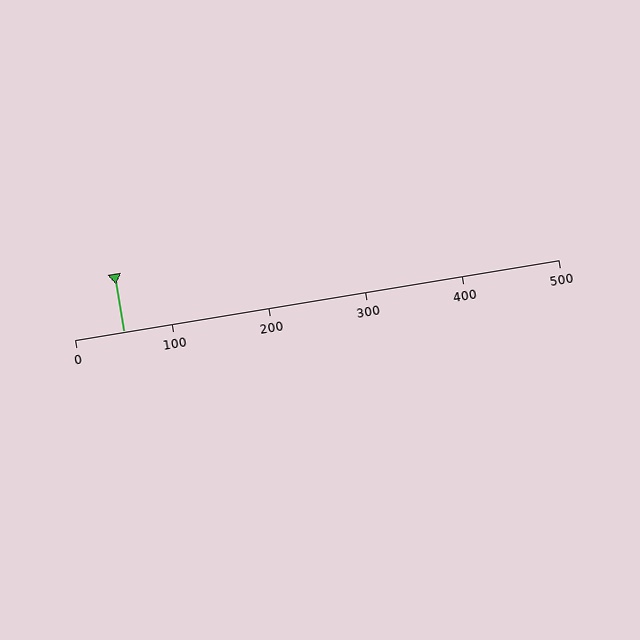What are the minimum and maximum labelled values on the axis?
The axis runs from 0 to 500.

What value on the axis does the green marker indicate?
The marker indicates approximately 50.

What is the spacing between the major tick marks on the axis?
The major ticks are spaced 100 apart.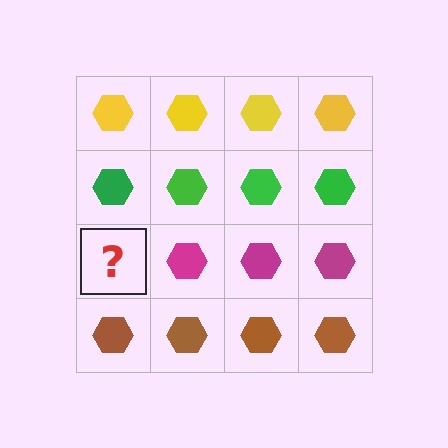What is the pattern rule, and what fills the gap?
The rule is that each row has a consistent color. The gap should be filled with a magenta hexagon.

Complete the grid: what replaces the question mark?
The question mark should be replaced with a magenta hexagon.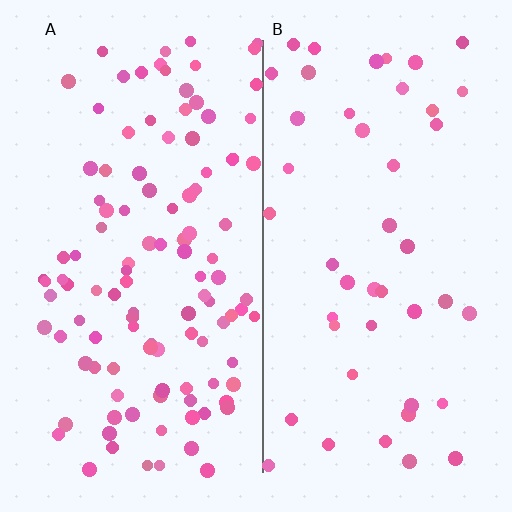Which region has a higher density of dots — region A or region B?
A (the left).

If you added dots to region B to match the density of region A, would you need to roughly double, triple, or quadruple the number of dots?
Approximately double.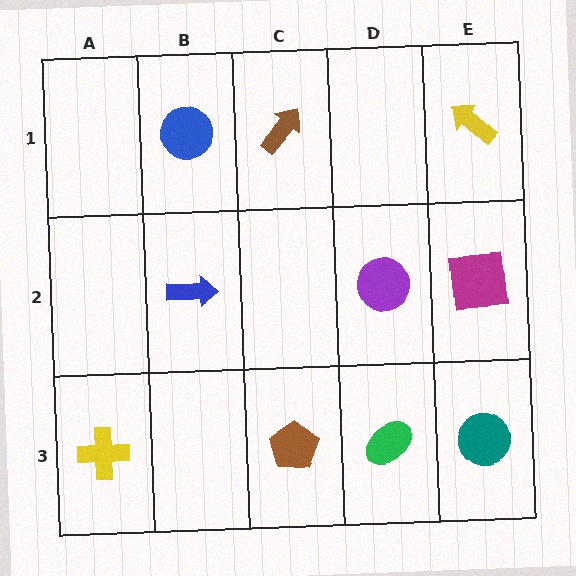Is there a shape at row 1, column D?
No, that cell is empty.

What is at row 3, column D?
A green ellipse.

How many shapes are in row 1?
3 shapes.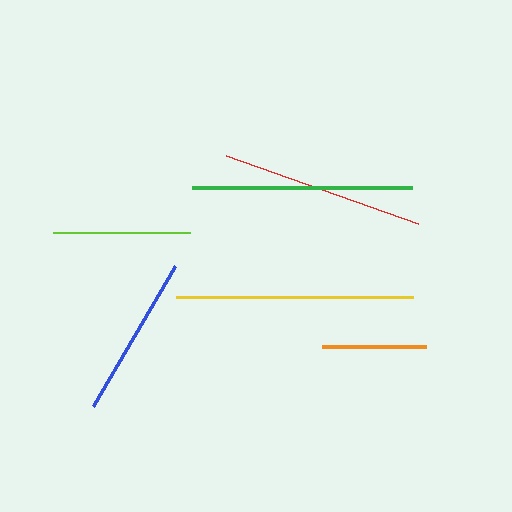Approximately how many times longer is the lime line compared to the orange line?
The lime line is approximately 1.3 times the length of the orange line.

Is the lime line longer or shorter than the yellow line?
The yellow line is longer than the lime line.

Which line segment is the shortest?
The orange line is the shortest at approximately 103 pixels.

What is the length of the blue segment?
The blue segment is approximately 162 pixels long.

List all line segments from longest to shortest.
From longest to shortest: yellow, green, red, blue, lime, orange.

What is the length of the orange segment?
The orange segment is approximately 103 pixels long.